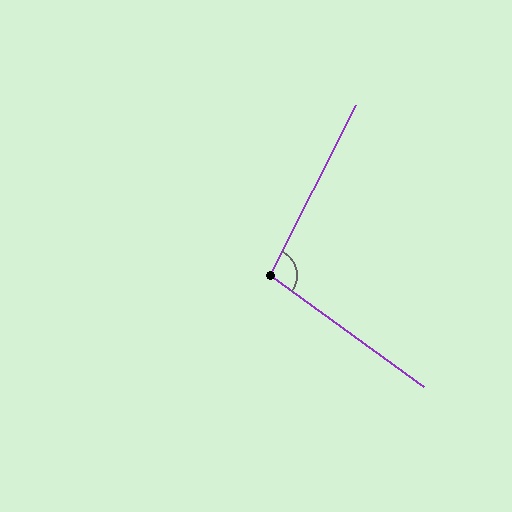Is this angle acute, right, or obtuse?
It is obtuse.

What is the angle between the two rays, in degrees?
Approximately 99 degrees.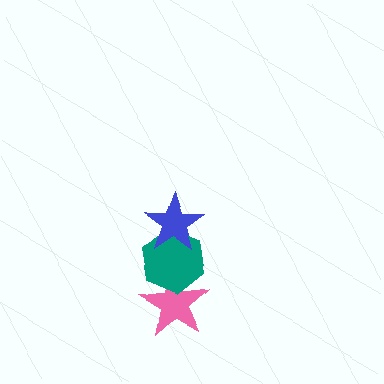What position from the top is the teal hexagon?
The teal hexagon is 2nd from the top.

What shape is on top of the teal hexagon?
The blue star is on top of the teal hexagon.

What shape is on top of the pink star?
The teal hexagon is on top of the pink star.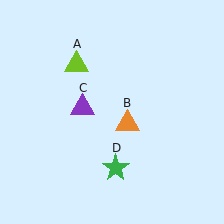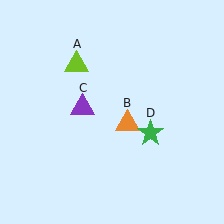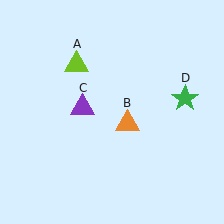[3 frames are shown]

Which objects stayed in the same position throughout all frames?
Lime triangle (object A) and orange triangle (object B) and purple triangle (object C) remained stationary.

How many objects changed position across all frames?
1 object changed position: green star (object D).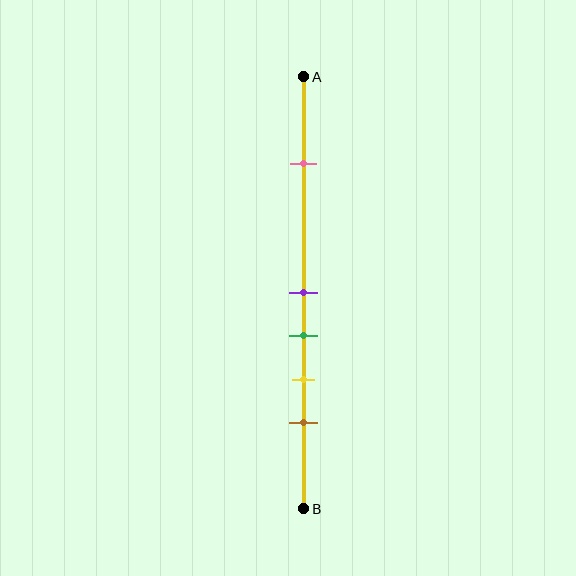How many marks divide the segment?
There are 5 marks dividing the segment.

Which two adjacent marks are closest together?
The purple and green marks are the closest adjacent pair.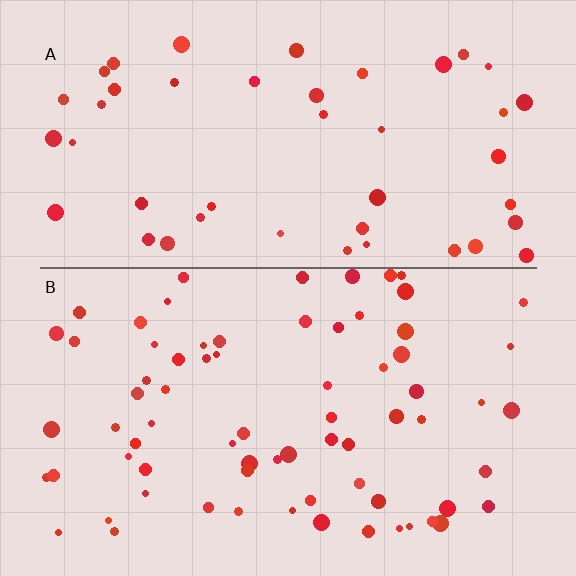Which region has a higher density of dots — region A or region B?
B (the bottom).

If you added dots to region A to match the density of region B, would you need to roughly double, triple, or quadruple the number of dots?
Approximately double.